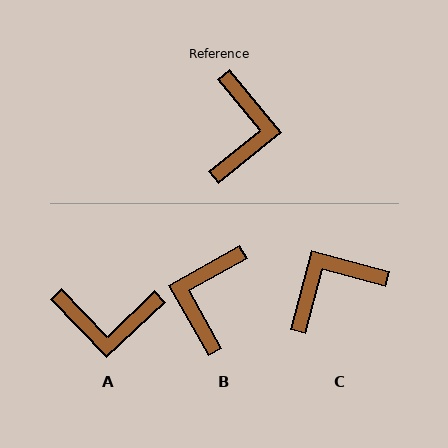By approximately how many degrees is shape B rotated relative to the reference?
Approximately 170 degrees counter-clockwise.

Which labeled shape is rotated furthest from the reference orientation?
B, about 170 degrees away.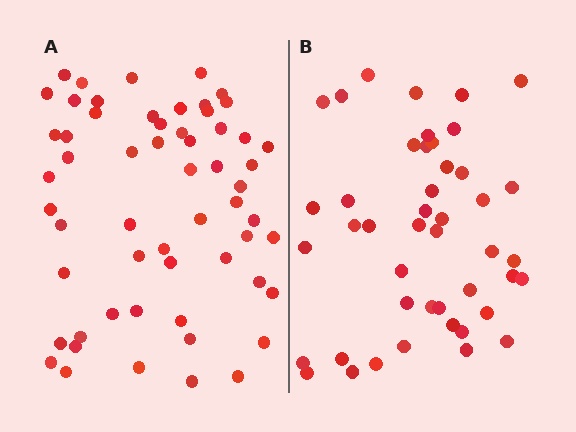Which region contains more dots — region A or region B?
Region A (the left region) has more dots.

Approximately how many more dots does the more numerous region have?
Region A has approximately 15 more dots than region B.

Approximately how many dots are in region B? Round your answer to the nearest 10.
About 40 dots. (The exact count is 45, which rounds to 40.)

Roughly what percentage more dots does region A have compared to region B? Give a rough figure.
About 30% more.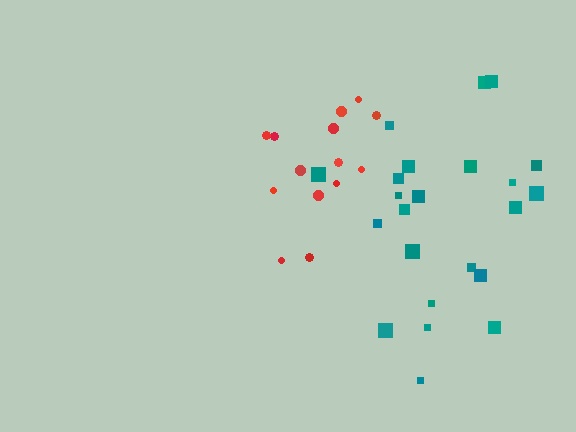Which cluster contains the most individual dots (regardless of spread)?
Teal (23).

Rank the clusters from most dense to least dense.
red, teal.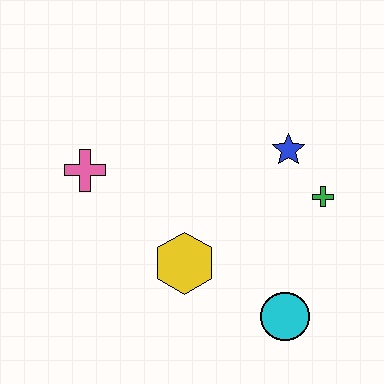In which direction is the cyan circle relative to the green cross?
The cyan circle is below the green cross.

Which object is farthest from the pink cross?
The cyan circle is farthest from the pink cross.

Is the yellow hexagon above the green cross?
No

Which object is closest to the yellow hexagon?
The cyan circle is closest to the yellow hexagon.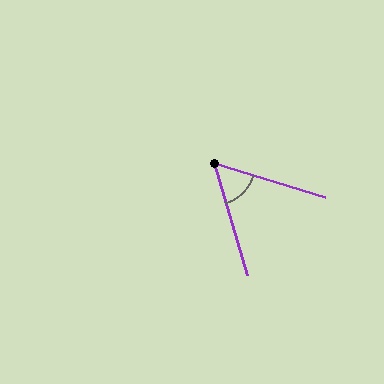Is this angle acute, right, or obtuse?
It is acute.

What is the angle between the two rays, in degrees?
Approximately 57 degrees.